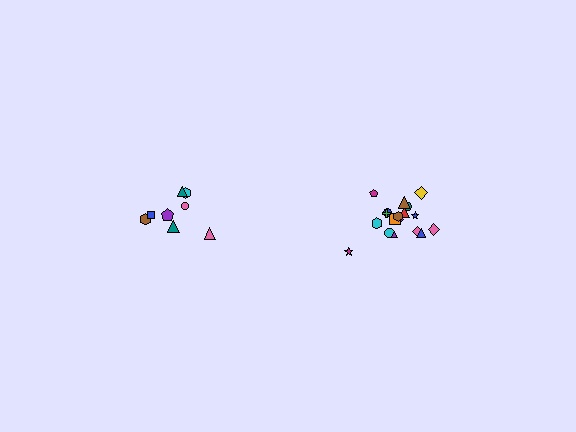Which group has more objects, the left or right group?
The right group.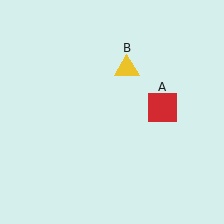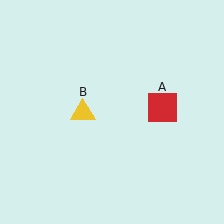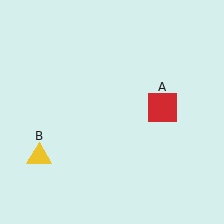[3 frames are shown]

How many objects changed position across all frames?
1 object changed position: yellow triangle (object B).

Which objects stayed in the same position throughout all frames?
Red square (object A) remained stationary.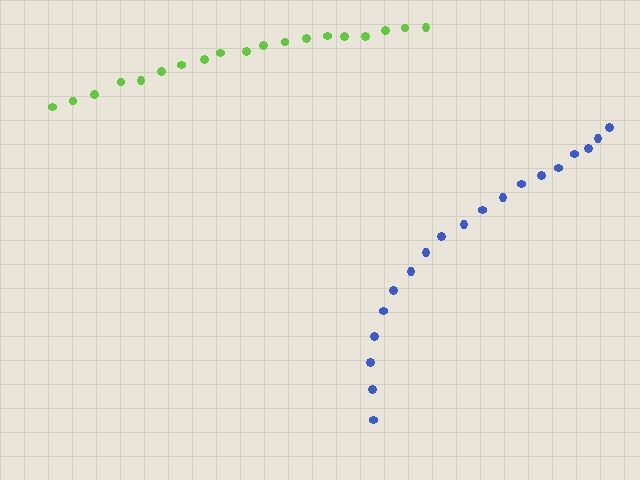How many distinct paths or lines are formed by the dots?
There are 2 distinct paths.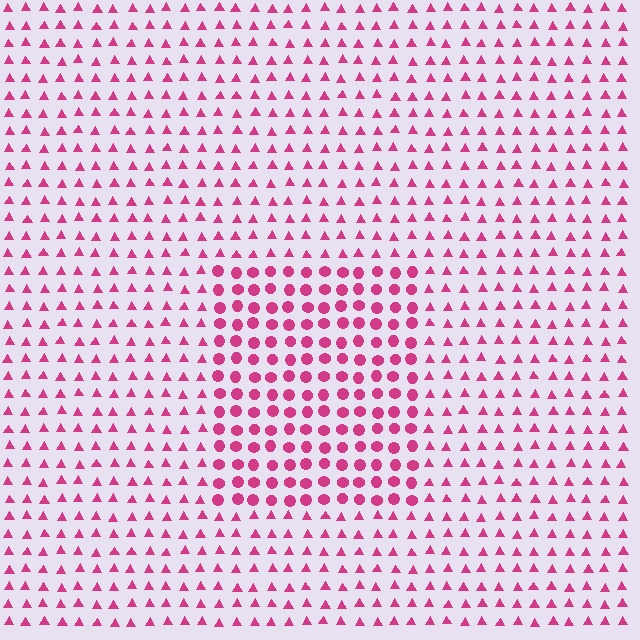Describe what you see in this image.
The image is filled with small magenta elements arranged in a uniform grid. A rectangle-shaped region contains circles, while the surrounding area contains triangles. The boundary is defined purely by the change in element shape.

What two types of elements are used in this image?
The image uses circles inside the rectangle region and triangles outside it.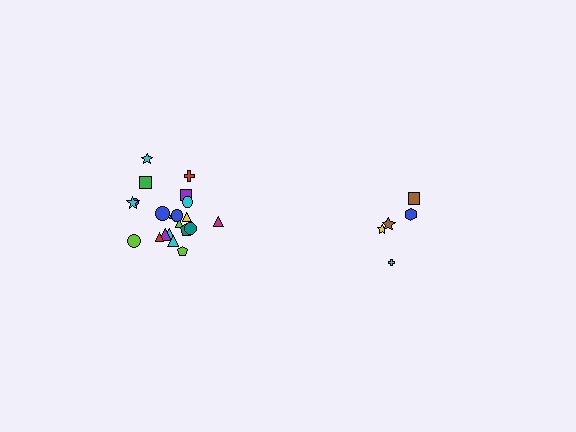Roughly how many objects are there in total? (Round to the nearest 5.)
Roughly 25 objects in total.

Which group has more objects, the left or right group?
The left group.